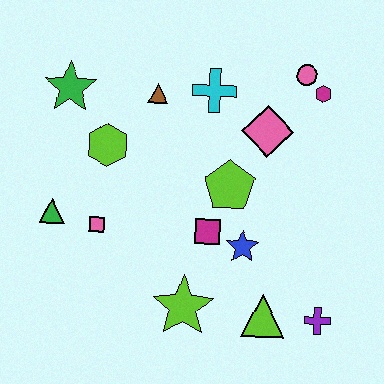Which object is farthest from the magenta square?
The green star is farthest from the magenta square.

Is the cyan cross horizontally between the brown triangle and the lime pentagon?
Yes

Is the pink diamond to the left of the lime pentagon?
No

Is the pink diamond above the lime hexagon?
Yes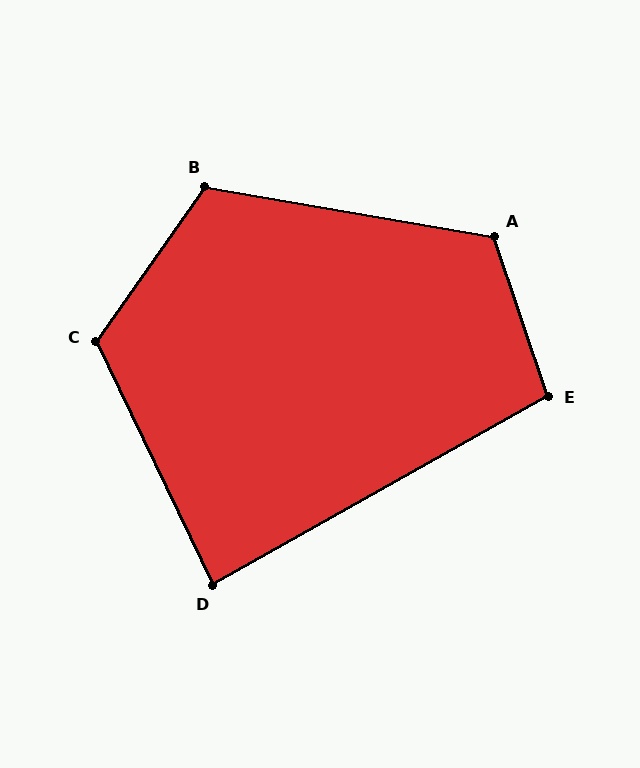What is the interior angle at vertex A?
Approximately 118 degrees (obtuse).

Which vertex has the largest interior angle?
C, at approximately 119 degrees.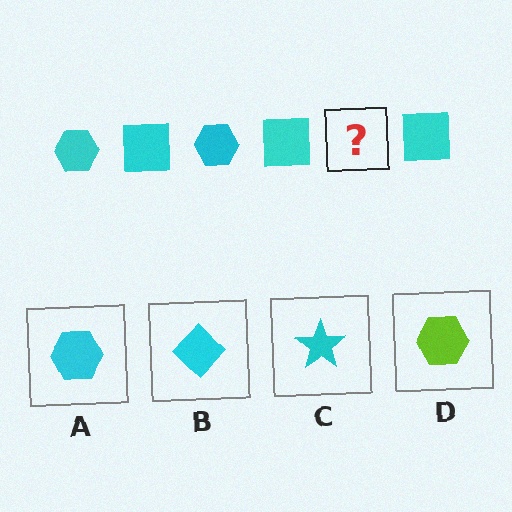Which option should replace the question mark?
Option A.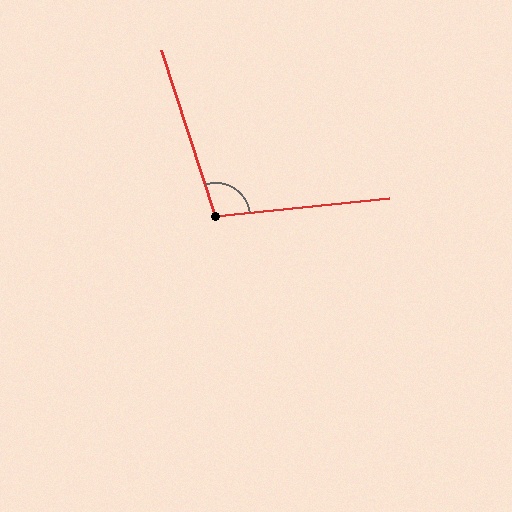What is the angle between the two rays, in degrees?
Approximately 102 degrees.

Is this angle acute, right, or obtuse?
It is obtuse.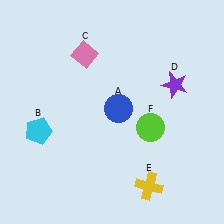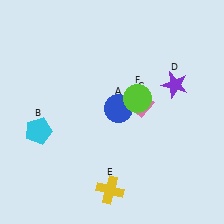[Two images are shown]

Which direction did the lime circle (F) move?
The lime circle (F) moved up.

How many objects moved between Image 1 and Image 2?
3 objects moved between the two images.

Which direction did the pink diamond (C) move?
The pink diamond (C) moved right.